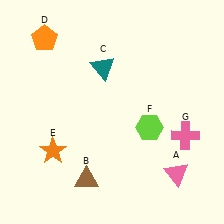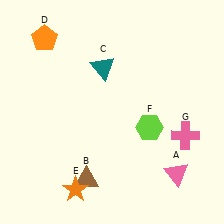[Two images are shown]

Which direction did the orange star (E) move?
The orange star (E) moved down.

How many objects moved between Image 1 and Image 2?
1 object moved between the two images.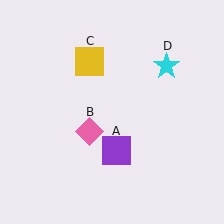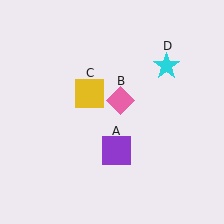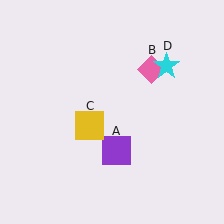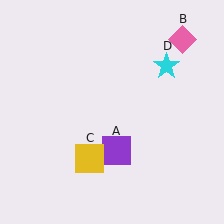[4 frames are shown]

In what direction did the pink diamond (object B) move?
The pink diamond (object B) moved up and to the right.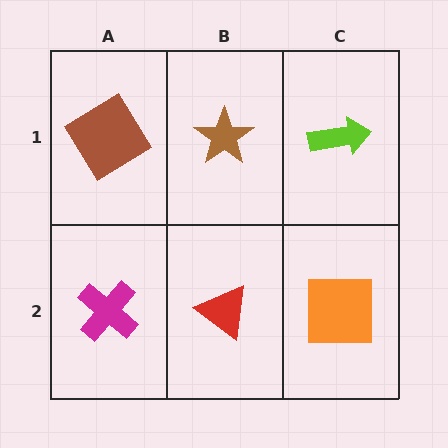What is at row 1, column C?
A lime arrow.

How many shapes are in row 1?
3 shapes.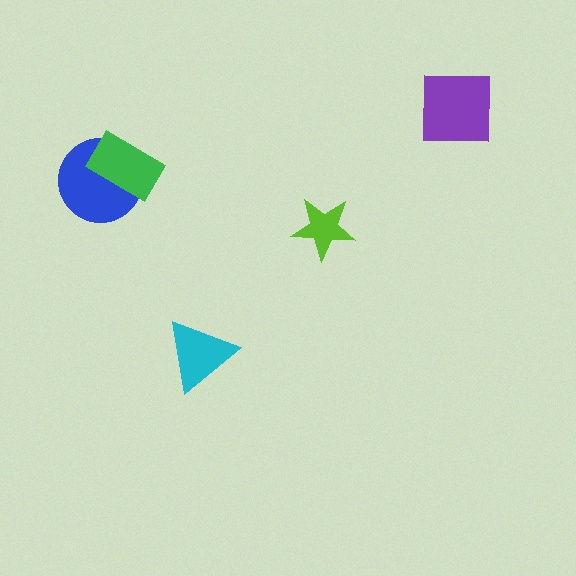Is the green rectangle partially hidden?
No, no other shape covers it.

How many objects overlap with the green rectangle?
1 object overlaps with the green rectangle.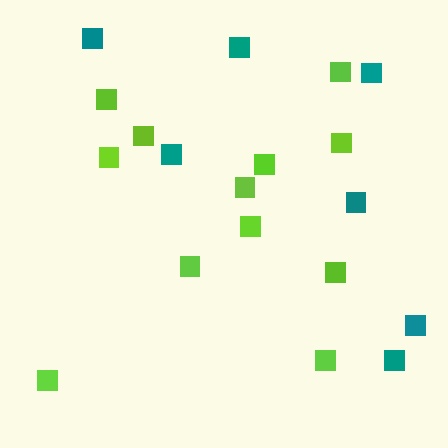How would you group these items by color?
There are 2 groups: one group of teal squares (7) and one group of lime squares (12).